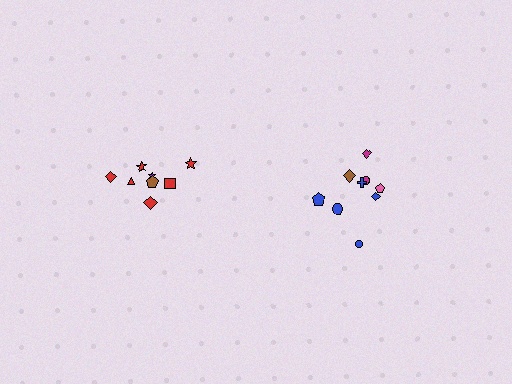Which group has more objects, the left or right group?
The right group.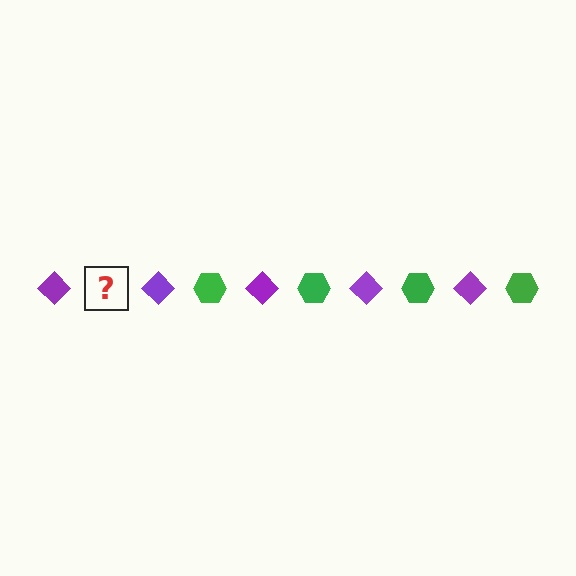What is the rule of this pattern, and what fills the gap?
The rule is that the pattern alternates between purple diamond and green hexagon. The gap should be filled with a green hexagon.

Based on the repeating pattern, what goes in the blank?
The blank should be a green hexagon.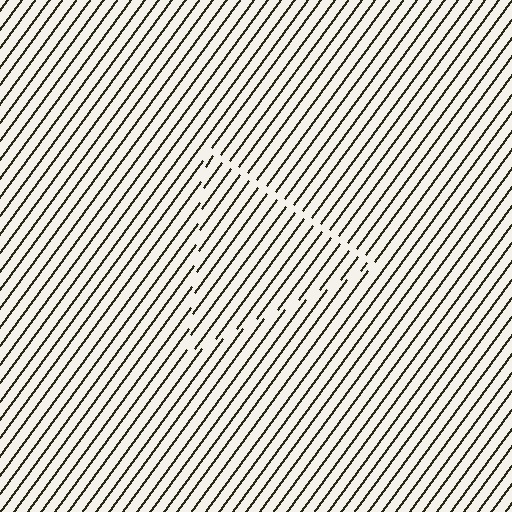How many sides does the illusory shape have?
3 sides — the line-ends trace a triangle.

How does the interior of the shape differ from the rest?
The interior of the shape contains the same grating, shifted by half a period — the contour is defined by the phase discontinuity where line-ends from the inner and outer gratings abut.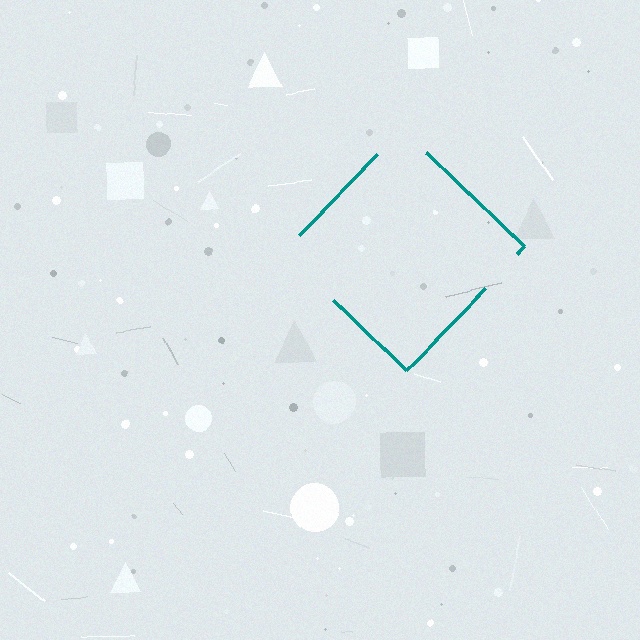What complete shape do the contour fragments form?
The contour fragments form a diamond.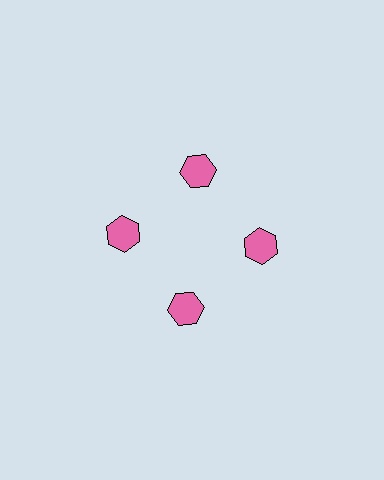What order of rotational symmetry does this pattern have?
This pattern has 4-fold rotational symmetry.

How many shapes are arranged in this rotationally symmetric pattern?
There are 4 shapes, arranged in 4 groups of 1.